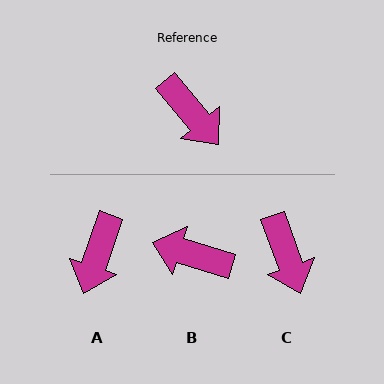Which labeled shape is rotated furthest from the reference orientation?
B, about 147 degrees away.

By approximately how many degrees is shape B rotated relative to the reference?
Approximately 147 degrees clockwise.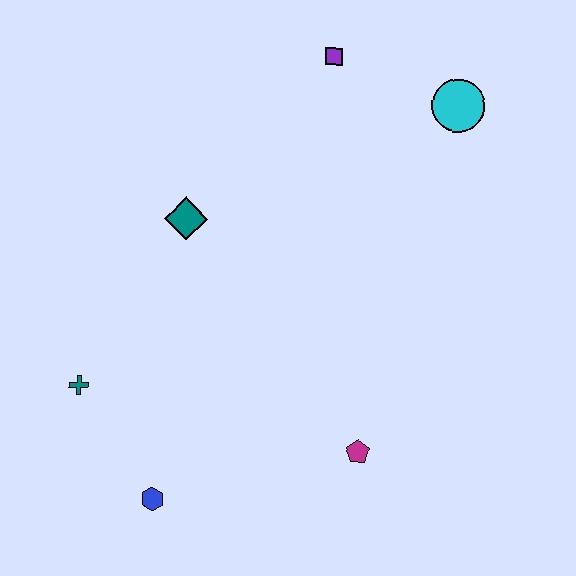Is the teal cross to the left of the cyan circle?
Yes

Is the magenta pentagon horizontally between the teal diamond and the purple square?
No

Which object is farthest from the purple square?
The blue hexagon is farthest from the purple square.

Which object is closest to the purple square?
The cyan circle is closest to the purple square.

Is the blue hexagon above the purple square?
No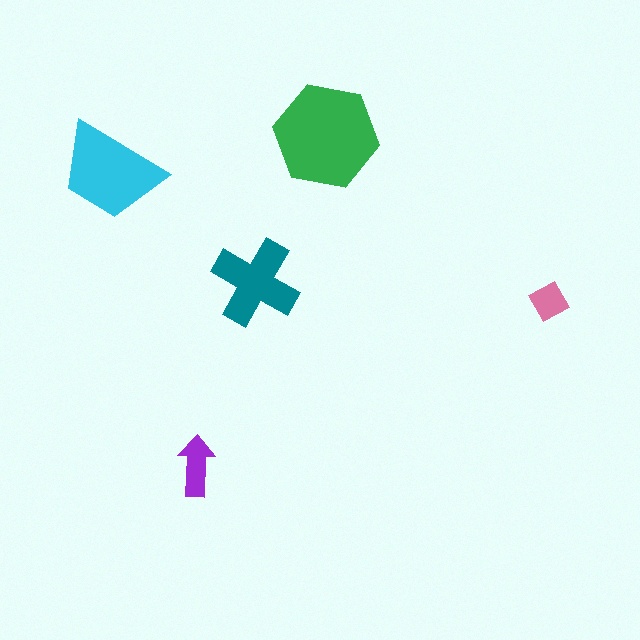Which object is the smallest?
The pink diamond.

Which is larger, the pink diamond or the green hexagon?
The green hexagon.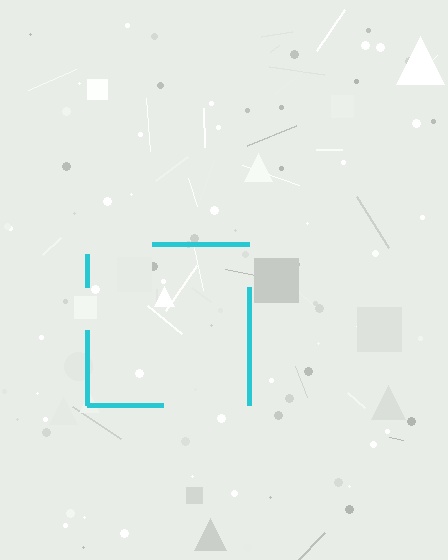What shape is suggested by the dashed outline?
The dashed outline suggests a square.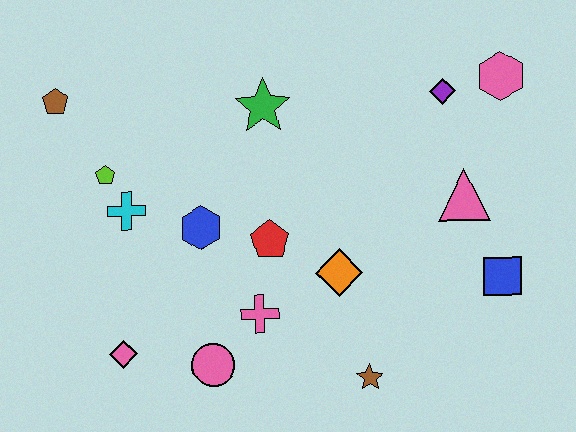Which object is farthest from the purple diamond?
The pink diamond is farthest from the purple diamond.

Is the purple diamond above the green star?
Yes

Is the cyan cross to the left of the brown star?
Yes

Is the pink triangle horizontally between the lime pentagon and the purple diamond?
No